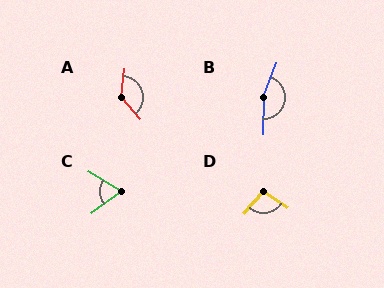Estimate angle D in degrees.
Approximately 98 degrees.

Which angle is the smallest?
C, at approximately 68 degrees.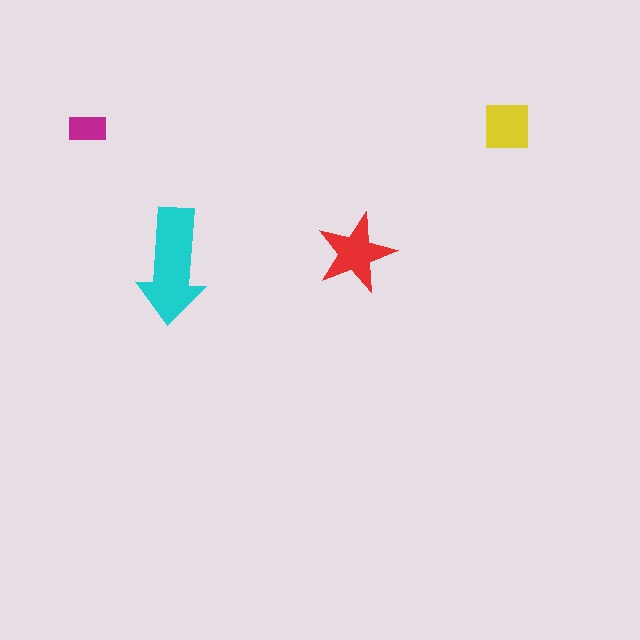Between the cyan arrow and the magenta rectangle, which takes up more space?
The cyan arrow.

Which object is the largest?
The cyan arrow.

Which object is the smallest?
The magenta rectangle.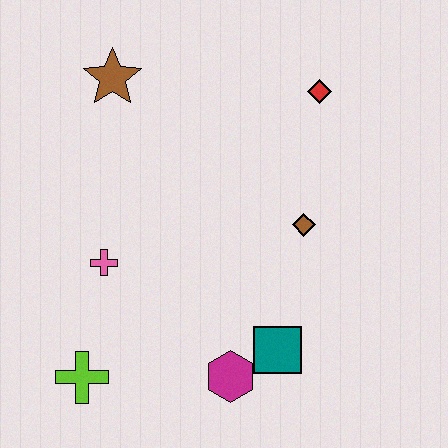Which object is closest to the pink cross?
The lime cross is closest to the pink cross.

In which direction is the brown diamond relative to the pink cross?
The brown diamond is to the right of the pink cross.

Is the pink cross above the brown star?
No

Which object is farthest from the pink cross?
The red diamond is farthest from the pink cross.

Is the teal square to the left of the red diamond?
Yes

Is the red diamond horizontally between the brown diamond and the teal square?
No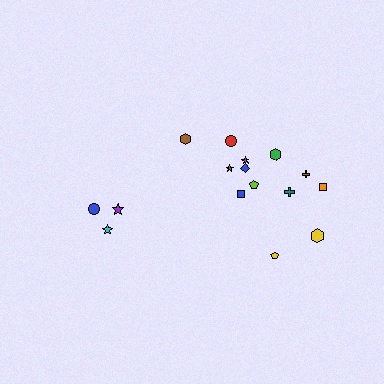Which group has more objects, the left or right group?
The right group.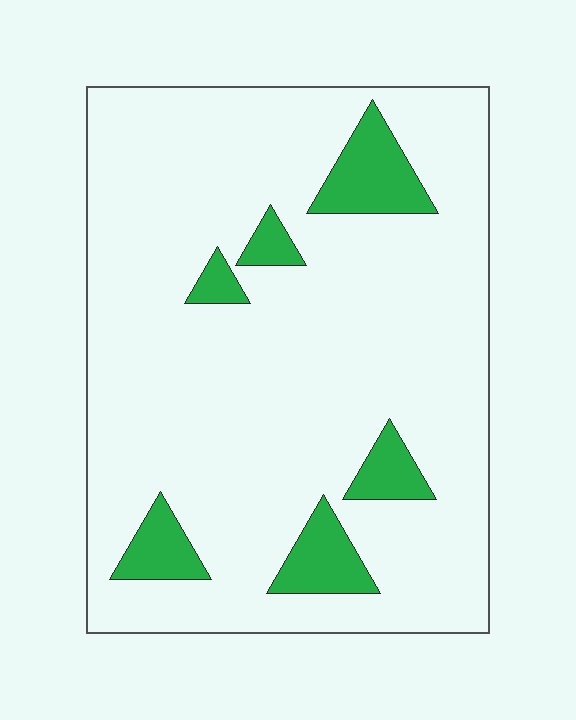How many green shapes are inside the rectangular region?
6.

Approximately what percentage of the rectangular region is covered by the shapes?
Approximately 10%.